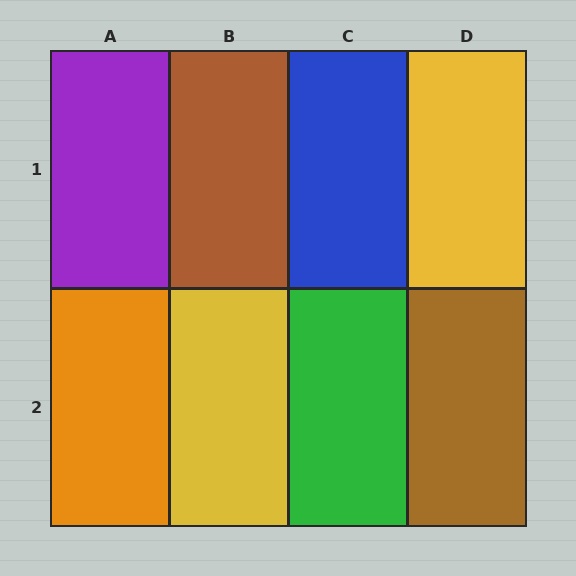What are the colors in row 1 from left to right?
Purple, brown, blue, yellow.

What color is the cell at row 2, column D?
Brown.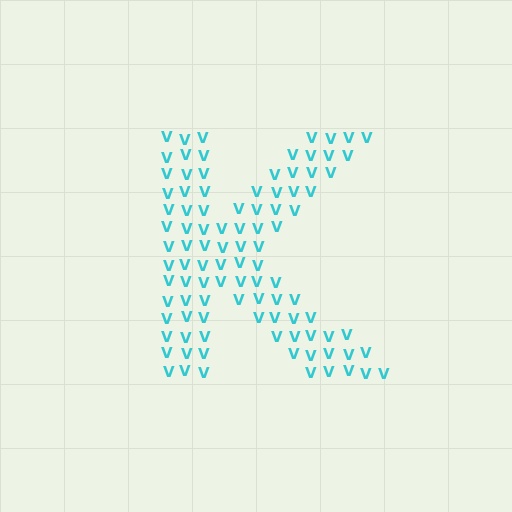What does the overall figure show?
The overall figure shows the letter K.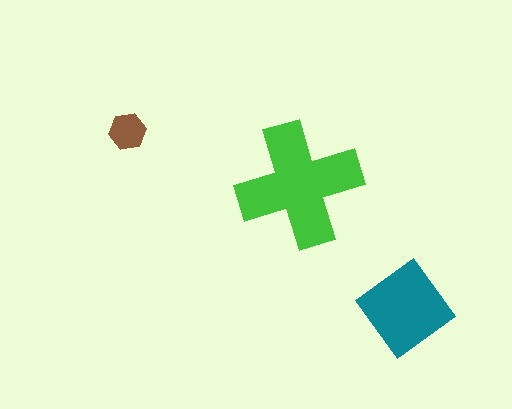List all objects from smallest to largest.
The brown hexagon, the teal diamond, the green cross.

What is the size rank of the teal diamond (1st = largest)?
2nd.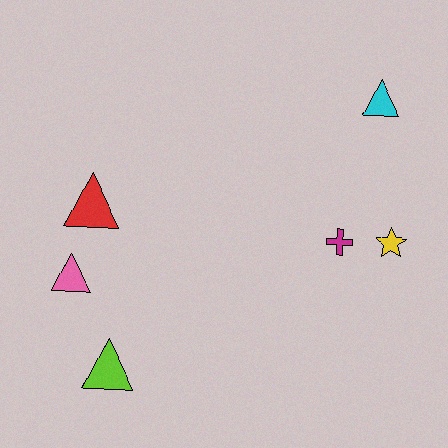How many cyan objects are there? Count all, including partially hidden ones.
There is 1 cyan object.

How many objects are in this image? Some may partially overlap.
There are 6 objects.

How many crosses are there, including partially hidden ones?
There is 1 cross.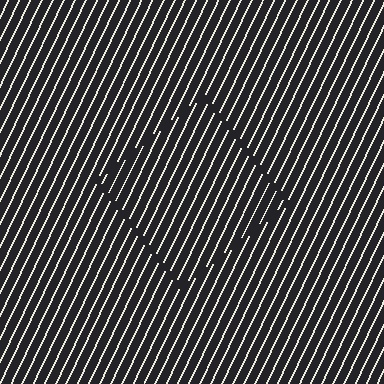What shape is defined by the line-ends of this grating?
An illusory square. The interior of the shape contains the same grating, shifted by half a period — the contour is defined by the phase discontinuity where line-ends from the inner and outer gratings abut.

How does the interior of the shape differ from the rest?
The interior of the shape contains the same grating, shifted by half a period — the contour is defined by the phase discontinuity where line-ends from the inner and outer gratings abut.